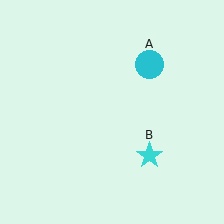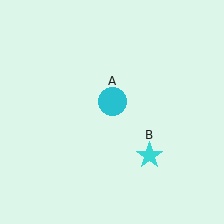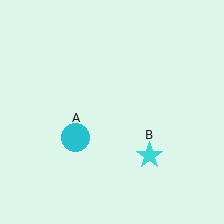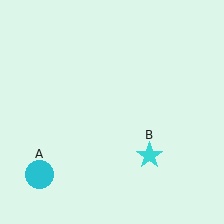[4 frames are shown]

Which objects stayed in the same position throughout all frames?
Cyan star (object B) remained stationary.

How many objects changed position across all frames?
1 object changed position: cyan circle (object A).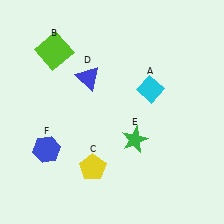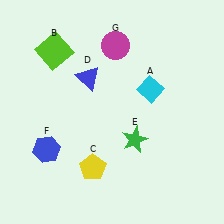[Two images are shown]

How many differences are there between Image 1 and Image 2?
There is 1 difference between the two images.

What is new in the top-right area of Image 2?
A magenta circle (G) was added in the top-right area of Image 2.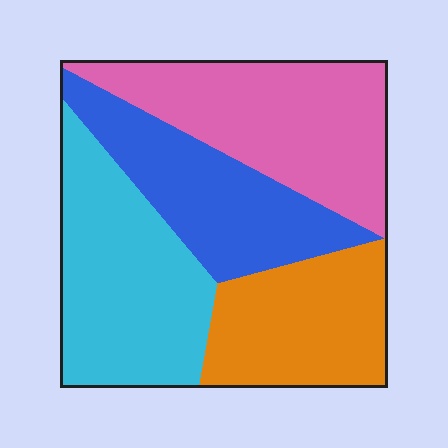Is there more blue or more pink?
Pink.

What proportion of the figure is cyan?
Cyan takes up about one quarter (1/4) of the figure.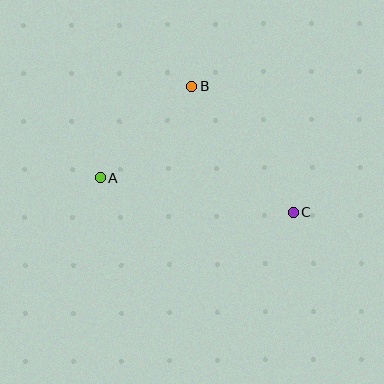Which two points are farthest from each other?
Points A and C are farthest from each other.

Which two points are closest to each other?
Points A and B are closest to each other.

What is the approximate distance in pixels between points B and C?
The distance between B and C is approximately 162 pixels.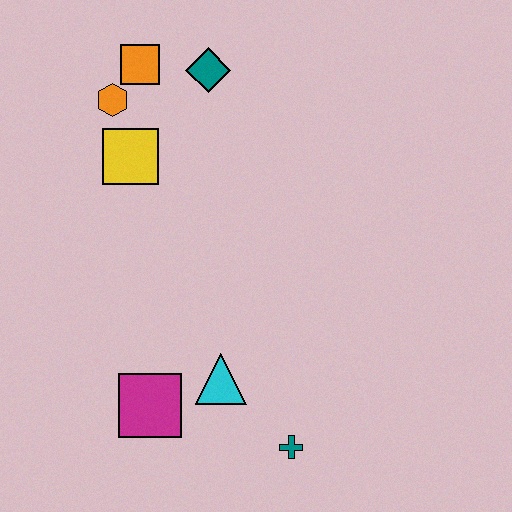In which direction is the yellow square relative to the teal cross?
The yellow square is above the teal cross.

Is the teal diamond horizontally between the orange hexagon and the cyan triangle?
Yes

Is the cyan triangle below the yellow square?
Yes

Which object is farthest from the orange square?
The teal cross is farthest from the orange square.